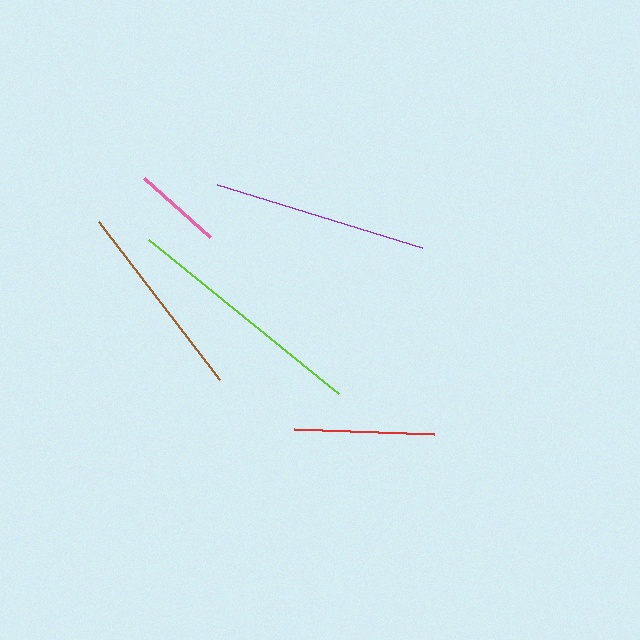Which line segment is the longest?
The lime line is the longest at approximately 244 pixels.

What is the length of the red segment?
The red segment is approximately 141 pixels long.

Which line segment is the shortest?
The pink line is the shortest at approximately 88 pixels.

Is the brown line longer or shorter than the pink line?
The brown line is longer than the pink line.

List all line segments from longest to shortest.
From longest to shortest: lime, purple, brown, red, pink.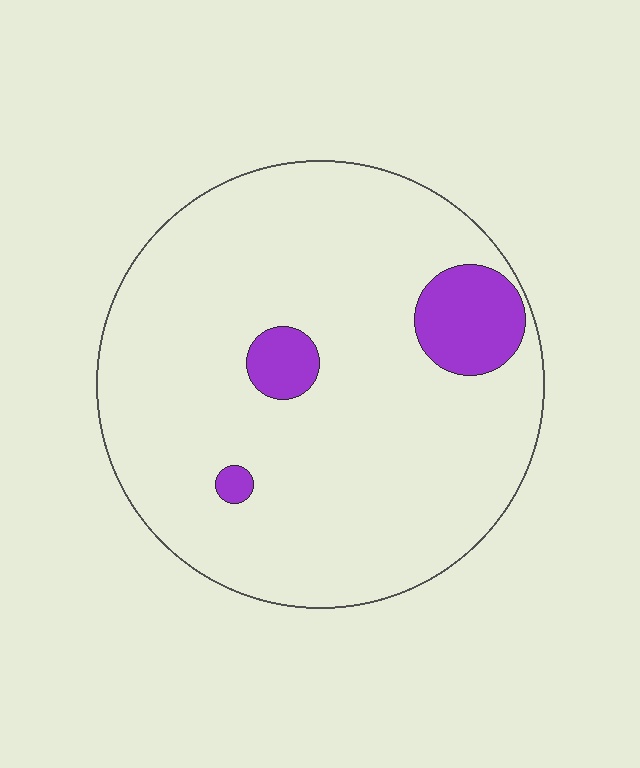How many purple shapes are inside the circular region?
3.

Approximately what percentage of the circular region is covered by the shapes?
Approximately 10%.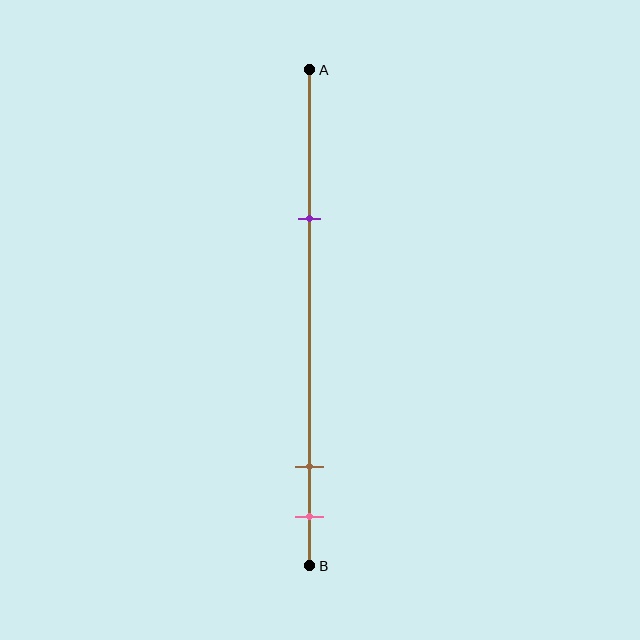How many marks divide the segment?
There are 3 marks dividing the segment.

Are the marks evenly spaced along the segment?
No, the marks are not evenly spaced.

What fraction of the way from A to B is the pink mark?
The pink mark is approximately 90% (0.9) of the way from A to B.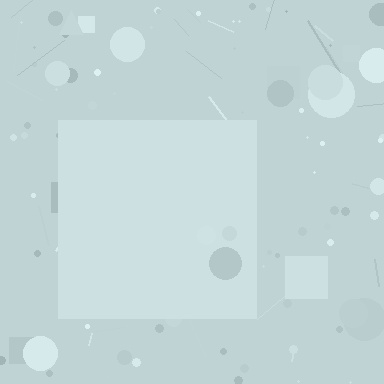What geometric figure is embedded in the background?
A square is embedded in the background.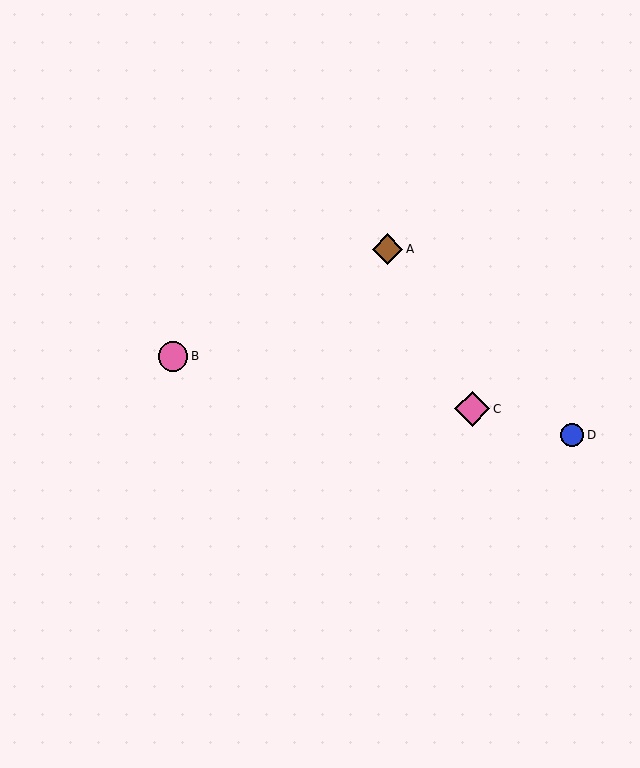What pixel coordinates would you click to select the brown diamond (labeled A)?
Click at (388, 249) to select the brown diamond A.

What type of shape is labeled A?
Shape A is a brown diamond.